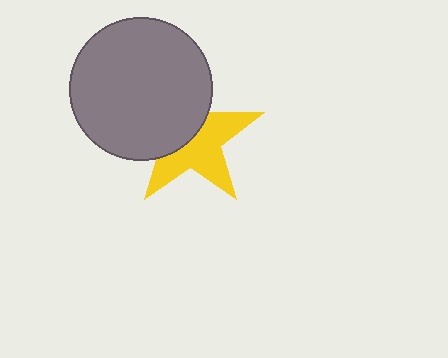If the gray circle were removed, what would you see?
You would see the complete yellow star.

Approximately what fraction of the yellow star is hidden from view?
Roughly 46% of the yellow star is hidden behind the gray circle.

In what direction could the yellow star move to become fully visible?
The yellow star could move toward the lower-right. That would shift it out from behind the gray circle entirely.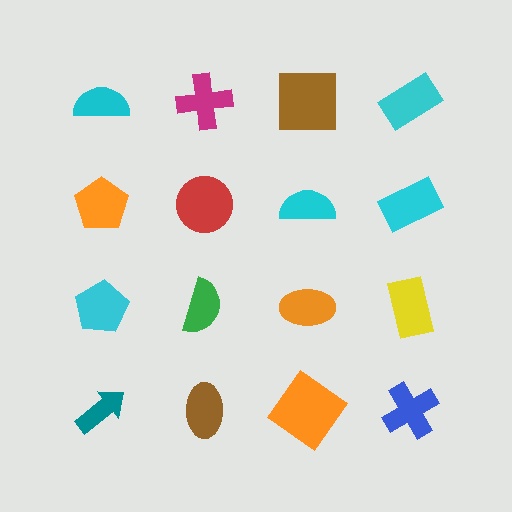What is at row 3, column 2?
A green semicircle.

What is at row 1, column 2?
A magenta cross.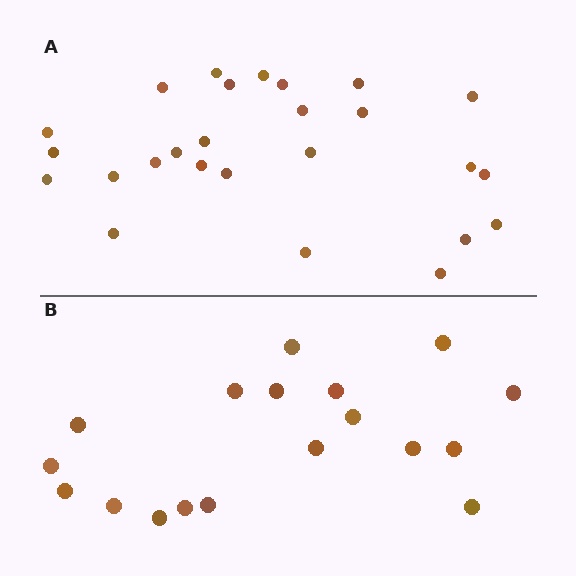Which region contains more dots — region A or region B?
Region A (the top region) has more dots.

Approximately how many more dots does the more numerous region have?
Region A has roughly 8 or so more dots than region B.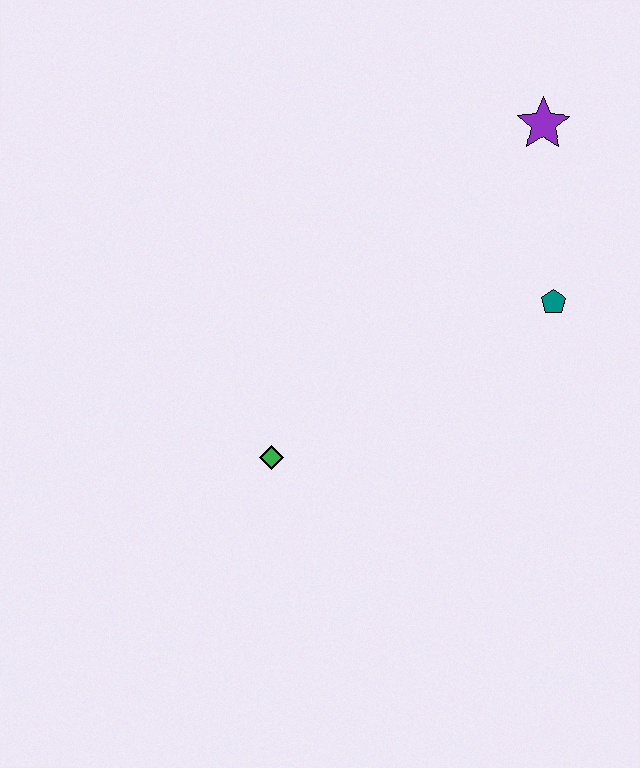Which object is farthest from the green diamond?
The purple star is farthest from the green diamond.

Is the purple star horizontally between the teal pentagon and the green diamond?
Yes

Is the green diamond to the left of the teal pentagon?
Yes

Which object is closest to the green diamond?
The teal pentagon is closest to the green diamond.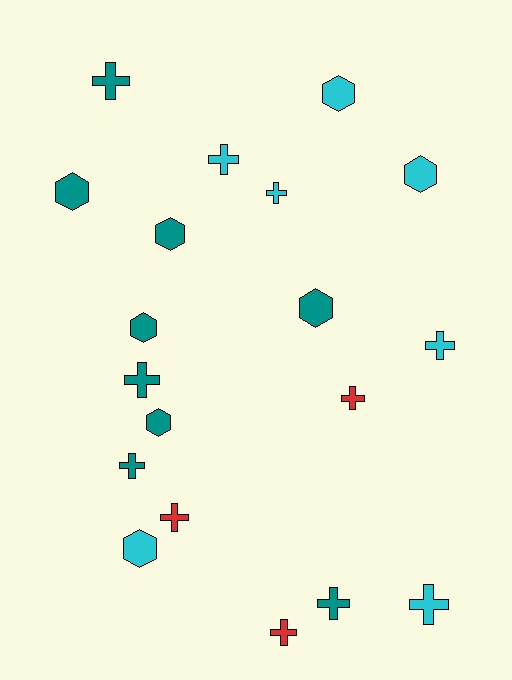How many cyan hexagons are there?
There are 3 cyan hexagons.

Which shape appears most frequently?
Cross, with 11 objects.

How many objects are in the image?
There are 19 objects.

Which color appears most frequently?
Teal, with 9 objects.